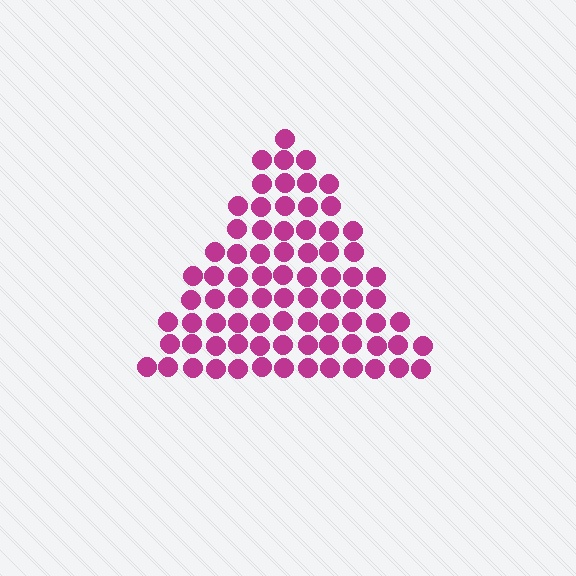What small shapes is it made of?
It is made of small circles.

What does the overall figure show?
The overall figure shows a triangle.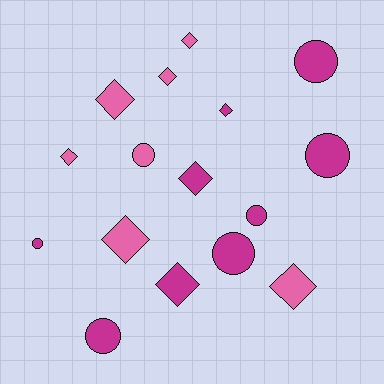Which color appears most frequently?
Magenta, with 9 objects.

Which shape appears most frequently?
Diamond, with 9 objects.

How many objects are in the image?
There are 16 objects.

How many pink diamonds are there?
There are 6 pink diamonds.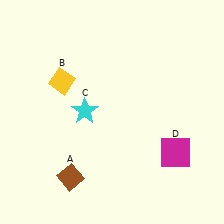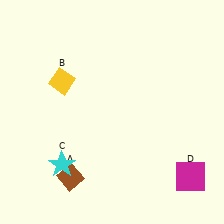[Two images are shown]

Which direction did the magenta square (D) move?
The magenta square (D) moved down.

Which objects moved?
The objects that moved are: the cyan star (C), the magenta square (D).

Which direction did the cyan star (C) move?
The cyan star (C) moved down.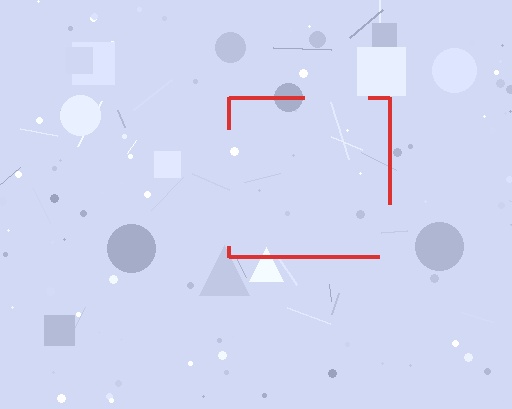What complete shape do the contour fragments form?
The contour fragments form a square.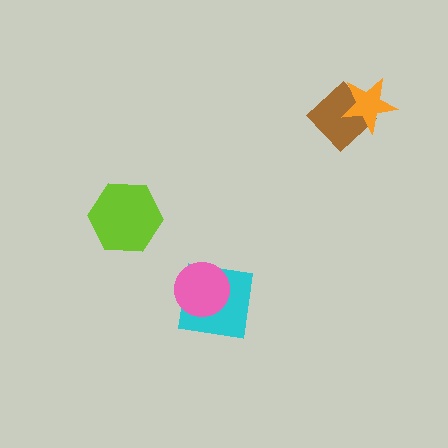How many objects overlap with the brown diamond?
1 object overlaps with the brown diamond.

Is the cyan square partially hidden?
Yes, it is partially covered by another shape.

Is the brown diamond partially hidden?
Yes, it is partially covered by another shape.